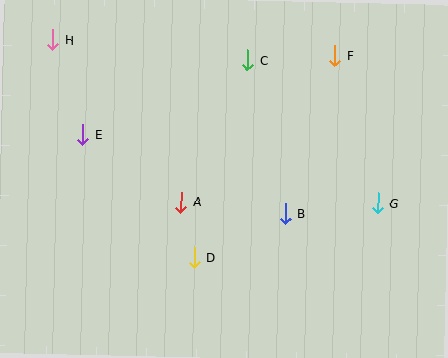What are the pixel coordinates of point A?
Point A is at (181, 202).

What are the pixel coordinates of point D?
Point D is at (195, 258).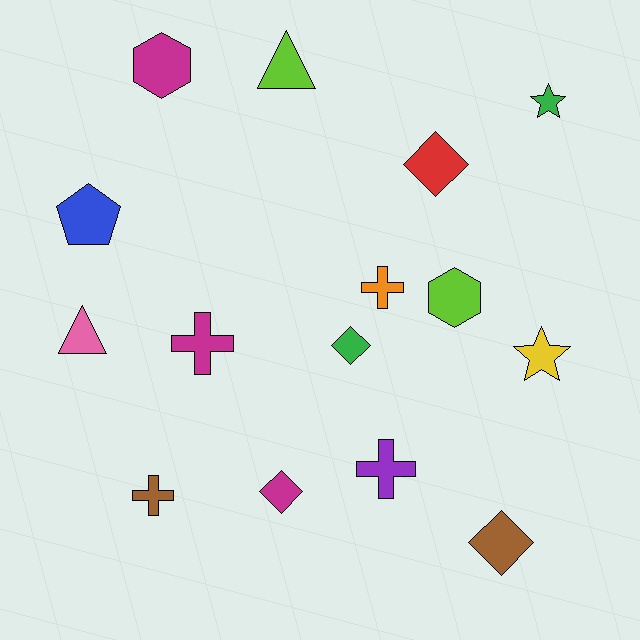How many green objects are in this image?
There are 2 green objects.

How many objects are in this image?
There are 15 objects.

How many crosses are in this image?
There are 4 crosses.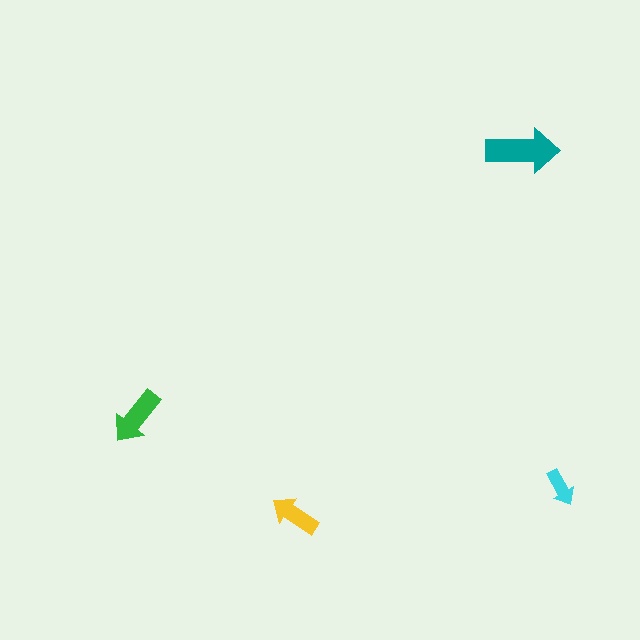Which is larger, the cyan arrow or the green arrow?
The green one.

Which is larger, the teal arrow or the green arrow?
The teal one.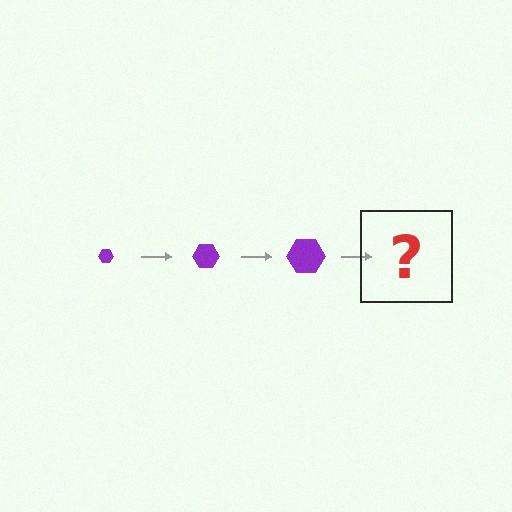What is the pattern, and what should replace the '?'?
The pattern is that the hexagon gets progressively larger each step. The '?' should be a purple hexagon, larger than the previous one.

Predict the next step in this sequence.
The next step is a purple hexagon, larger than the previous one.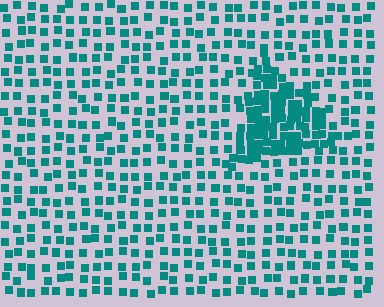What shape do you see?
I see a triangle.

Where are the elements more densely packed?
The elements are more densely packed inside the triangle boundary.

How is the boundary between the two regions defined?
The boundary is defined by a change in element density (approximately 2.5x ratio). All elements are the same color, size, and shape.